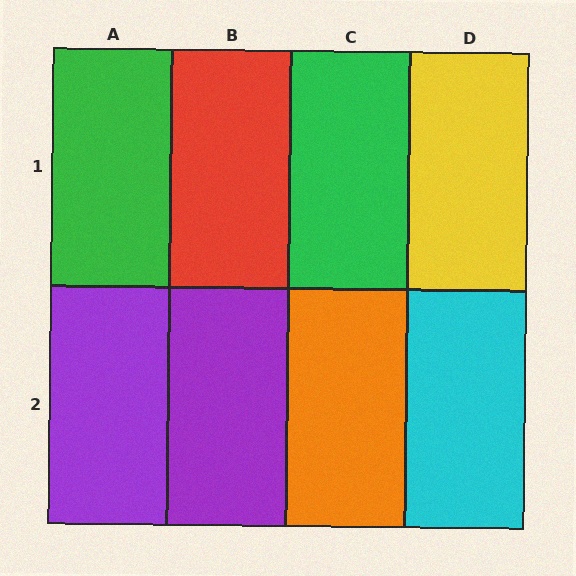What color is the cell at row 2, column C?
Orange.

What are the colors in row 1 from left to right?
Green, red, green, yellow.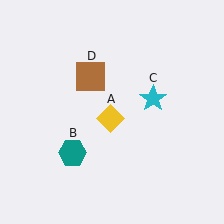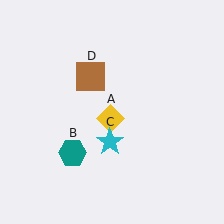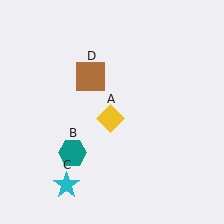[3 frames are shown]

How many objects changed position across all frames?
1 object changed position: cyan star (object C).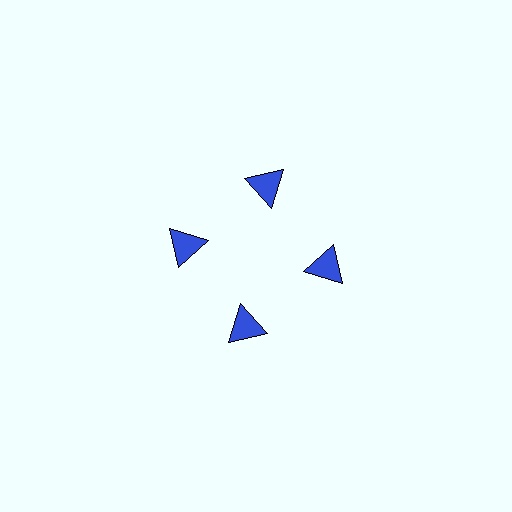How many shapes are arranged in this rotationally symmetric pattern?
There are 4 shapes, arranged in 4 groups of 1.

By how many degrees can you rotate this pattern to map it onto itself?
The pattern maps onto itself every 90 degrees of rotation.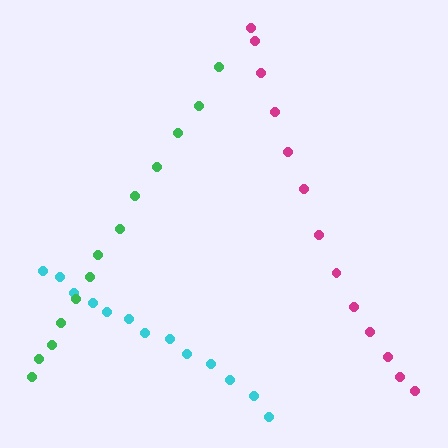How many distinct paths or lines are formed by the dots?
There are 3 distinct paths.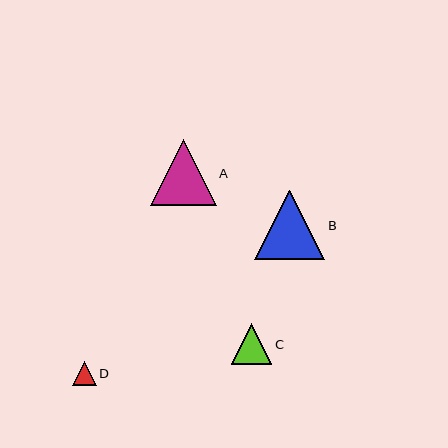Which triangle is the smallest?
Triangle D is the smallest with a size of approximately 24 pixels.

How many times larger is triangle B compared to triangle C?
Triangle B is approximately 1.7 times the size of triangle C.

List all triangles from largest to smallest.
From largest to smallest: B, A, C, D.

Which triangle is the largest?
Triangle B is the largest with a size of approximately 70 pixels.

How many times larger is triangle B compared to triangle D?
Triangle B is approximately 2.9 times the size of triangle D.